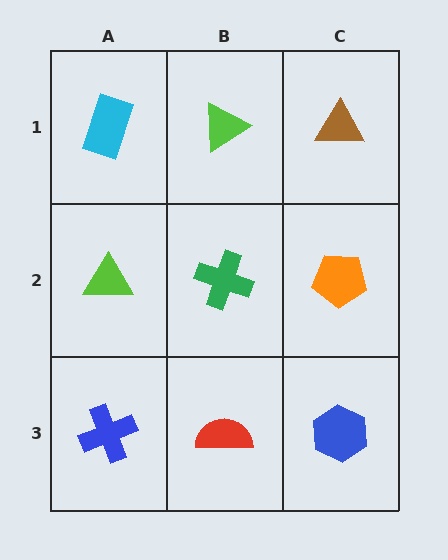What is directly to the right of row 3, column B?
A blue hexagon.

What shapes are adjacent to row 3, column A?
A lime triangle (row 2, column A), a red semicircle (row 3, column B).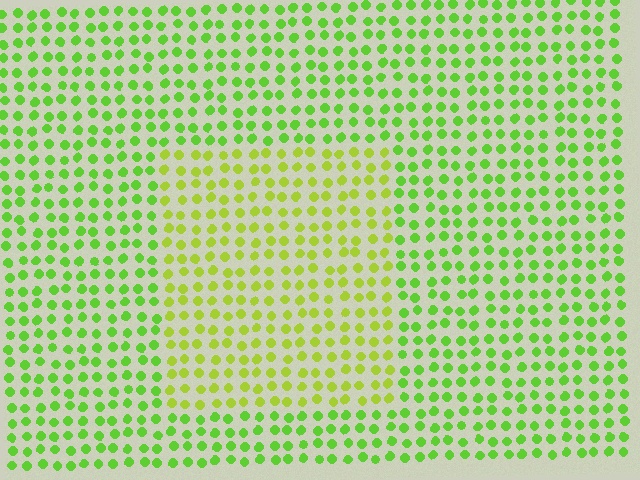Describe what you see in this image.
The image is filled with small lime elements in a uniform arrangement. A rectangle-shaped region is visible where the elements are tinted to a slightly different hue, forming a subtle color boundary.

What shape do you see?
I see a rectangle.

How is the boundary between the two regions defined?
The boundary is defined purely by a slight shift in hue (about 26 degrees). Spacing, size, and orientation are identical on both sides.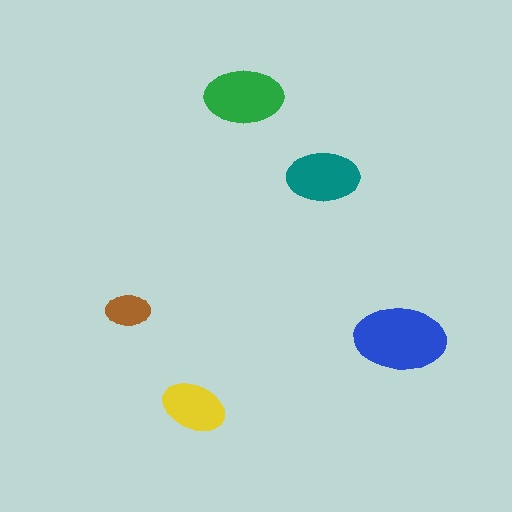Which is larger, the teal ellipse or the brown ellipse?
The teal one.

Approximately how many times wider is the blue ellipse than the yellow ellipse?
About 1.5 times wider.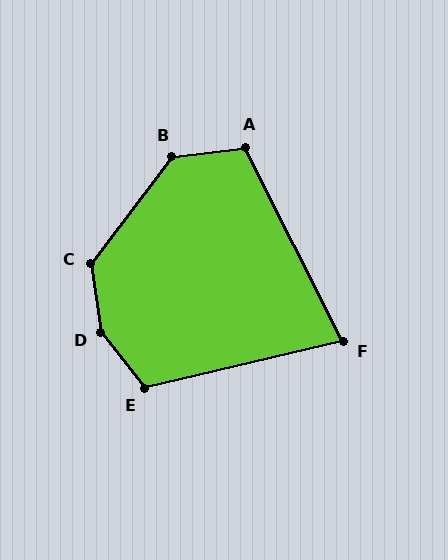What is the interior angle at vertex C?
Approximately 135 degrees (obtuse).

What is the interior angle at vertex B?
Approximately 134 degrees (obtuse).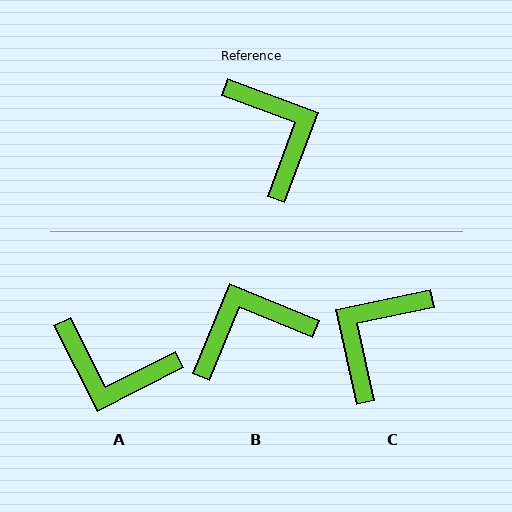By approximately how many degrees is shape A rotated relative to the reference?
Approximately 133 degrees clockwise.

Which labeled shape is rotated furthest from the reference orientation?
A, about 133 degrees away.